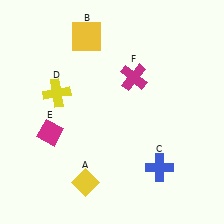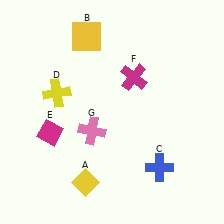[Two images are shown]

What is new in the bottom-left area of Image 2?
A pink cross (G) was added in the bottom-left area of Image 2.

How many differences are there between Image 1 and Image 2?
There is 1 difference between the two images.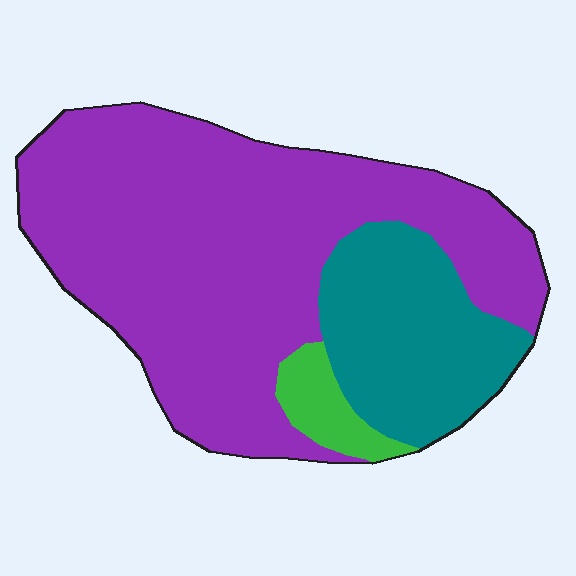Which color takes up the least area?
Green, at roughly 5%.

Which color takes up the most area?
Purple, at roughly 70%.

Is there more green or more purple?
Purple.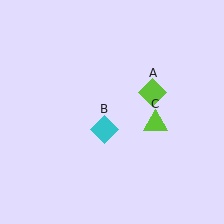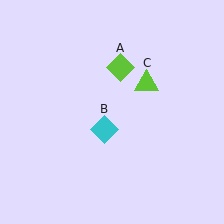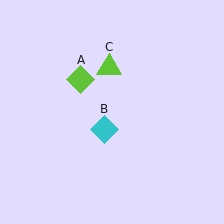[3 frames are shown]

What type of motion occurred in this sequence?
The lime diamond (object A), lime triangle (object C) rotated counterclockwise around the center of the scene.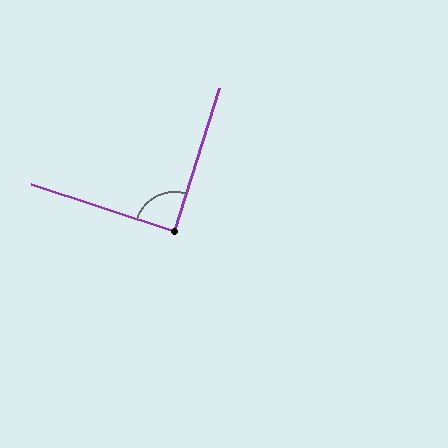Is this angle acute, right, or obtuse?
It is approximately a right angle.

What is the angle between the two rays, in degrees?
Approximately 90 degrees.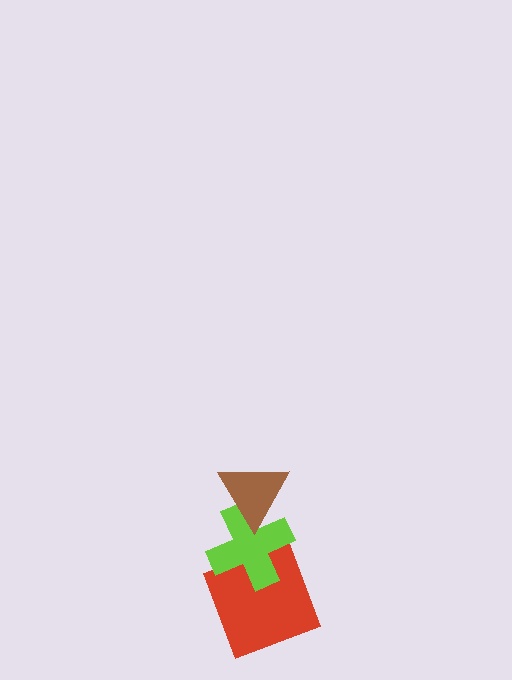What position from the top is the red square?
The red square is 3rd from the top.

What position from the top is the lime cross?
The lime cross is 2nd from the top.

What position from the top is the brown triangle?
The brown triangle is 1st from the top.